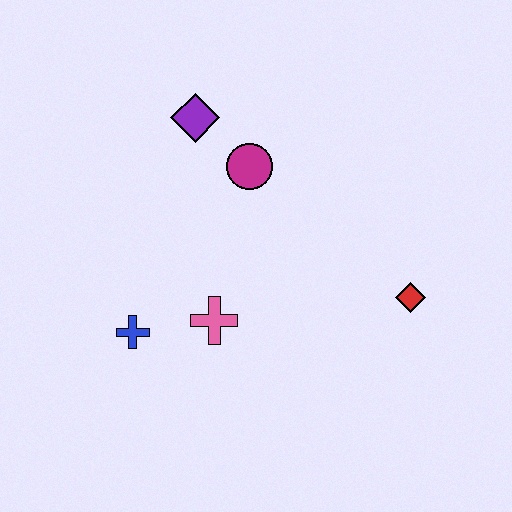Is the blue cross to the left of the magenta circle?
Yes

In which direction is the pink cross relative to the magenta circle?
The pink cross is below the magenta circle.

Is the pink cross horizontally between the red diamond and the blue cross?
Yes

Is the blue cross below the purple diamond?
Yes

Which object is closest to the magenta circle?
The purple diamond is closest to the magenta circle.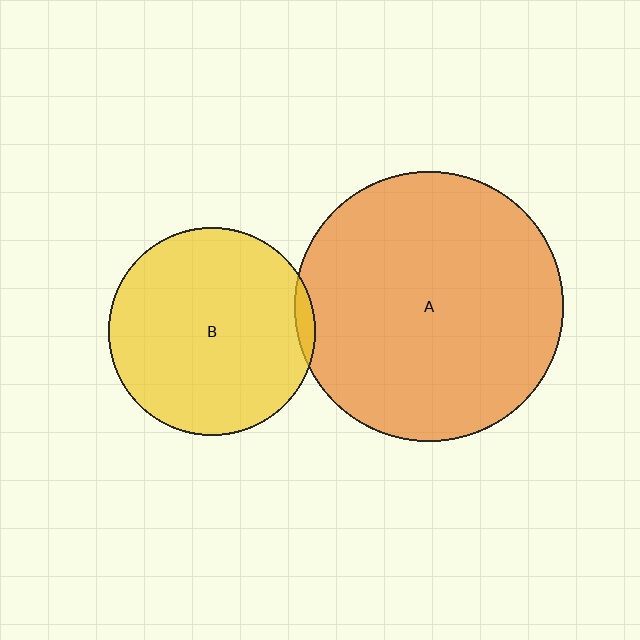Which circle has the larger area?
Circle A (orange).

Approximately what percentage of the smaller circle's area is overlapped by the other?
Approximately 5%.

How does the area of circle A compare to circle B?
Approximately 1.7 times.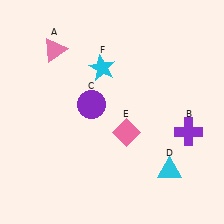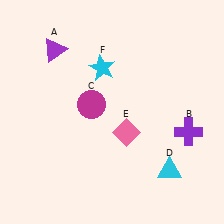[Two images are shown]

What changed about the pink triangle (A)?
In Image 1, A is pink. In Image 2, it changed to purple.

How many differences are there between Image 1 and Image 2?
There are 2 differences between the two images.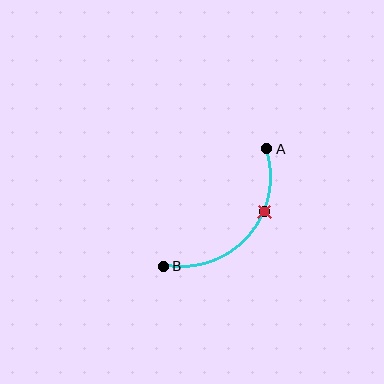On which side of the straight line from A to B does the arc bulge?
The arc bulges below and to the right of the straight line connecting A and B.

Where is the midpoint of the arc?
The arc midpoint is the point on the curve farthest from the straight line joining A and B. It sits below and to the right of that line.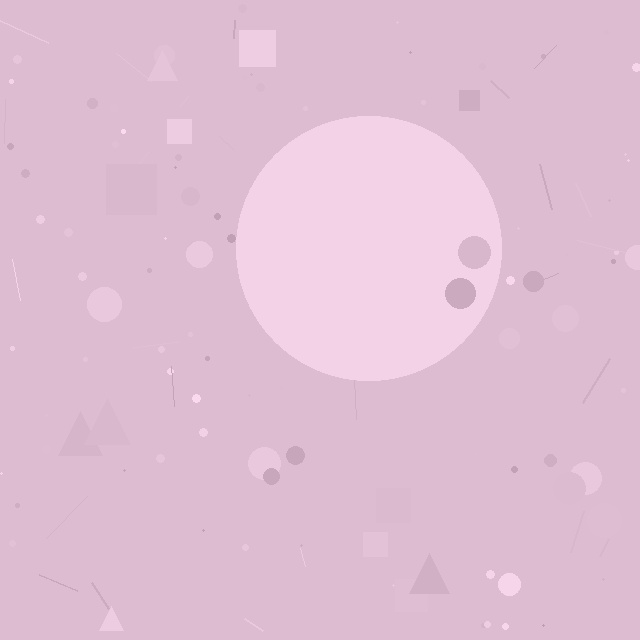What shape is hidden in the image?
A circle is hidden in the image.